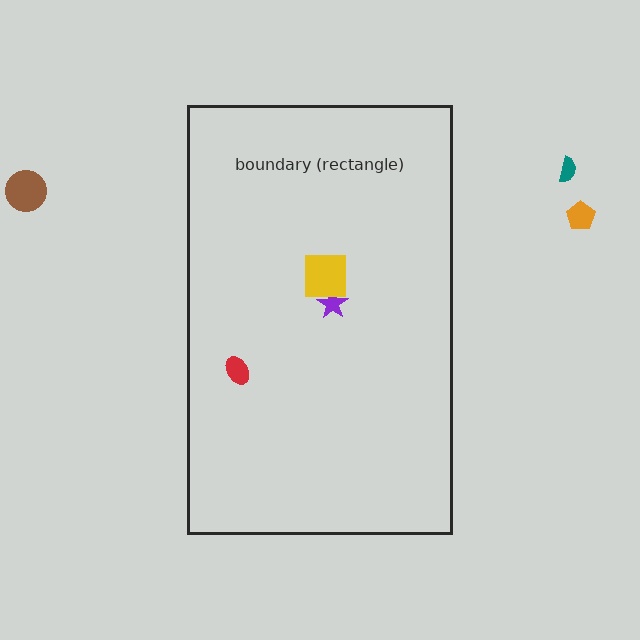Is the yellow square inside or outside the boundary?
Inside.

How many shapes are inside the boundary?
3 inside, 3 outside.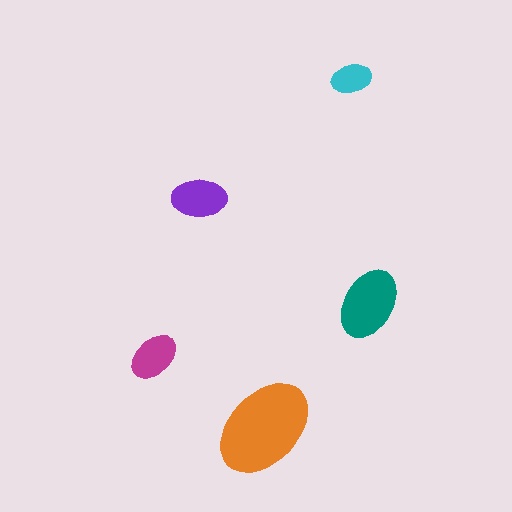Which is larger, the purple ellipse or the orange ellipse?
The orange one.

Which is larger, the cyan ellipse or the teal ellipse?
The teal one.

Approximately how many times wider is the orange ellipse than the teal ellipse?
About 1.5 times wider.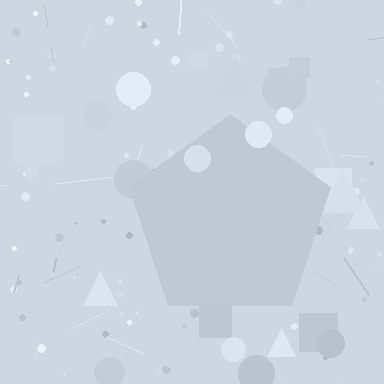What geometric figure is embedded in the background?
A pentagon is embedded in the background.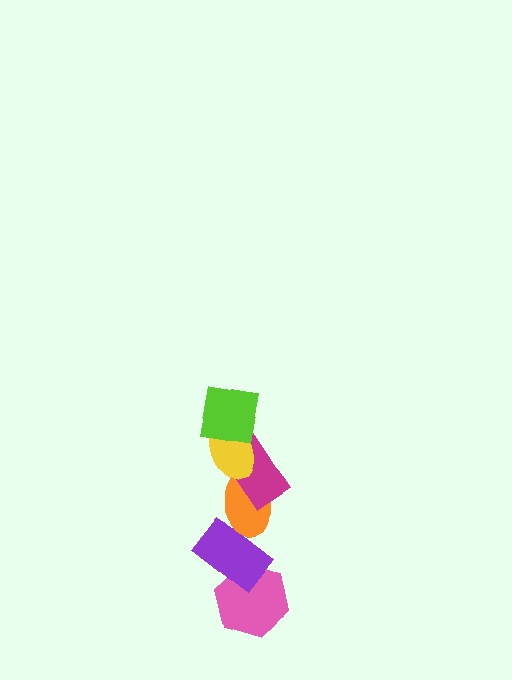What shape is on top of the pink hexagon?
The purple rectangle is on top of the pink hexagon.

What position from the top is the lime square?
The lime square is 1st from the top.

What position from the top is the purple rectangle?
The purple rectangle is 5th from the top.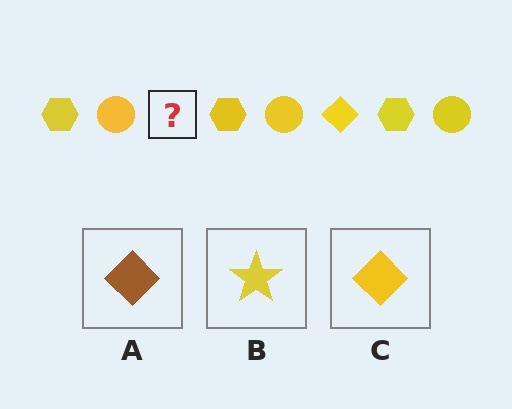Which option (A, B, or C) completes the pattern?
C.